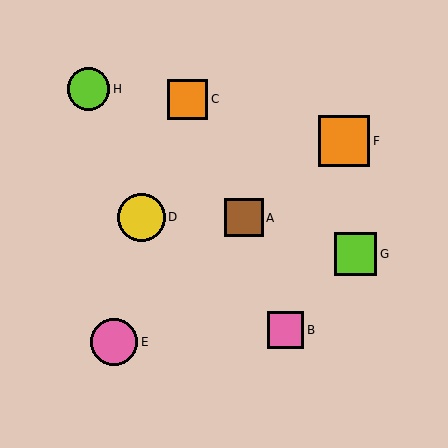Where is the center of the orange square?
The center of the orange square is at (188, 99).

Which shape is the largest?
The orange square (labeled F) is the largest.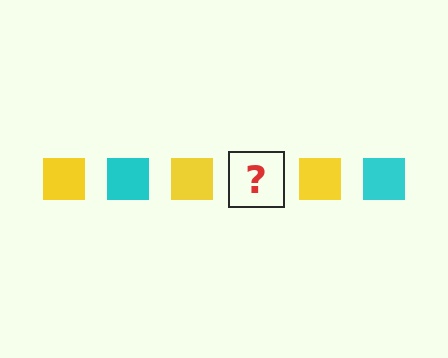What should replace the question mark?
The question mark should be replaced with a cyan square.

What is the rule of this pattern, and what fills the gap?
The rule is that the pattern cycles through yellow, cyan squares. The gap should be filled with a cyan square.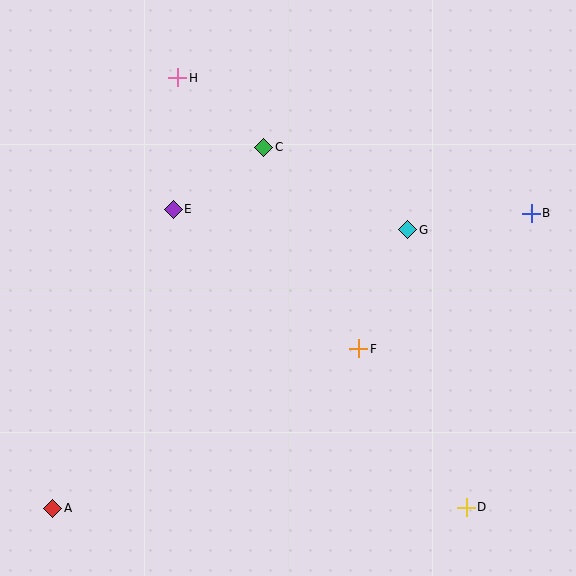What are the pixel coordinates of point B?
Point B is at (531, 213).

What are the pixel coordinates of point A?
Point A is at (53, 508).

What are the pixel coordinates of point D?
Point D is at (466, 507).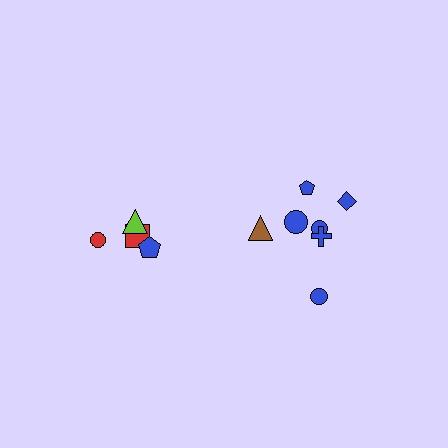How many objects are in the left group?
There are 4 objects.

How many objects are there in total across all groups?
There are 11 objects.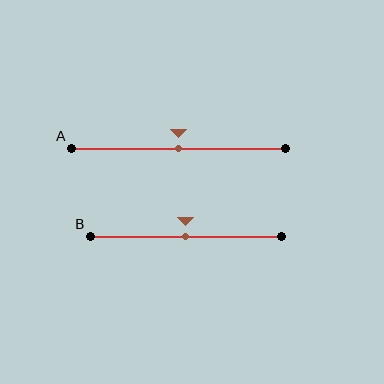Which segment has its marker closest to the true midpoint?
Segment A has its marker closest to the true midpoint.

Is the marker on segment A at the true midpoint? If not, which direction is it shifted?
Yes, the marker on segment A is at the true midpoint.